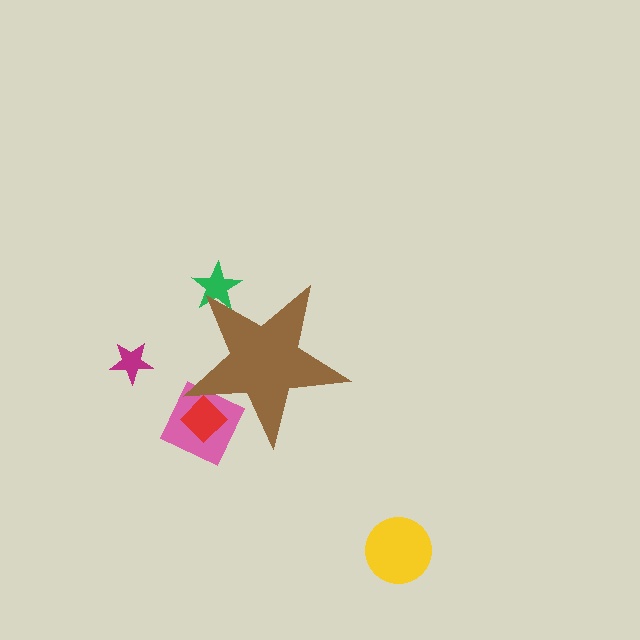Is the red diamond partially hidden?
Yes, the red diamond is partially hidden behind the brown star.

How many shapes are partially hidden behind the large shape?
3 shapes are partially hidden.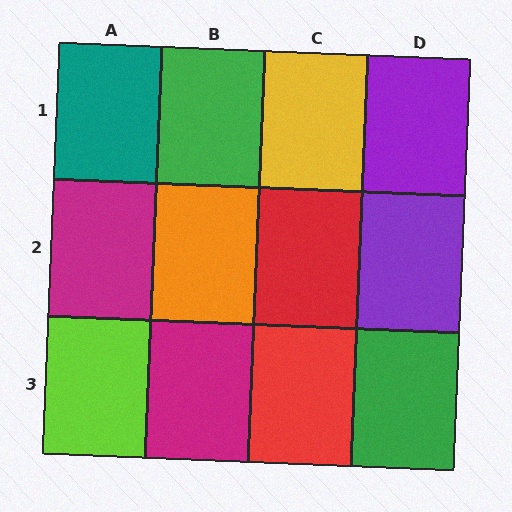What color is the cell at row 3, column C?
Red.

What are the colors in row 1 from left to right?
Teal, green, yellow, purple.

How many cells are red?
2 cells are red.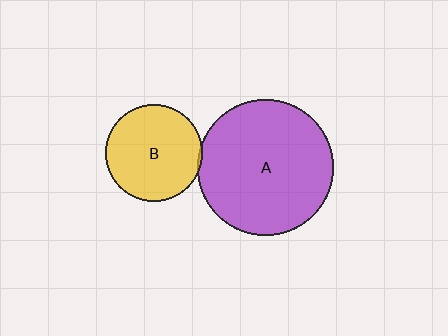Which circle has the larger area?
Circle A (purple).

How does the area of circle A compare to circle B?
Approximately 2.0 times.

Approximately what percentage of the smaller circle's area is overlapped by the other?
Approximately 5%.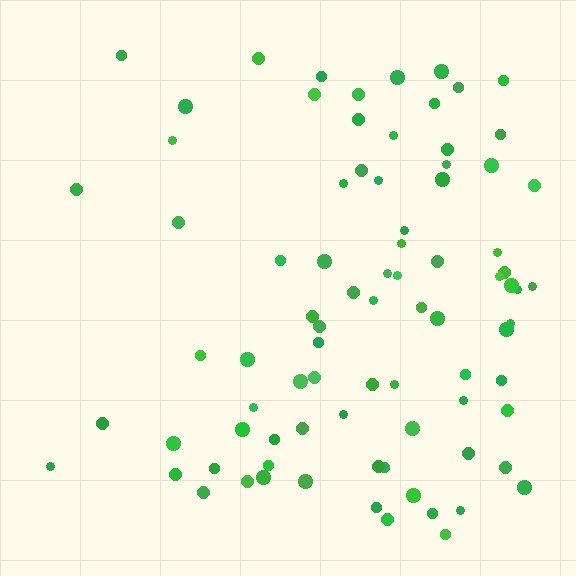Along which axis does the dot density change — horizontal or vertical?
Horizontal.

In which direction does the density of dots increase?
From left to right, with the right side densest.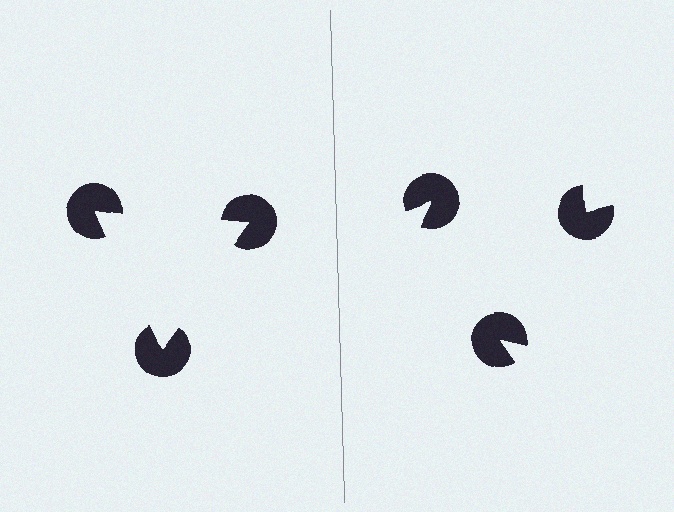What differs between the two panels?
The pac-man discs are positioned identically on both sides; only the wedge orientations differ. On the left they align to a triangle; on the right they are misaligned.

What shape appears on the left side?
An illusory triangle.